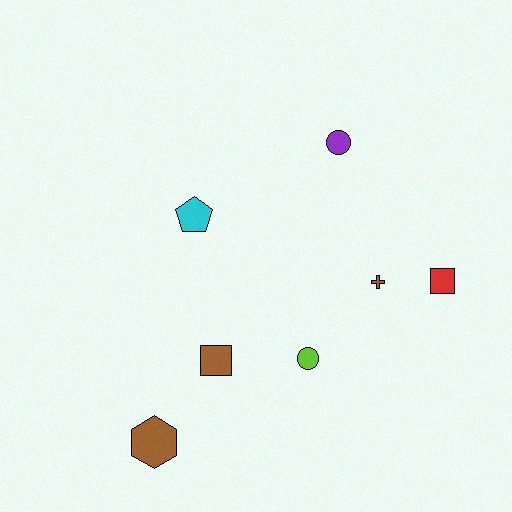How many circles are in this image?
There are 2 circles.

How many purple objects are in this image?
There is 1 purple object.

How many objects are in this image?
There are 7 objects.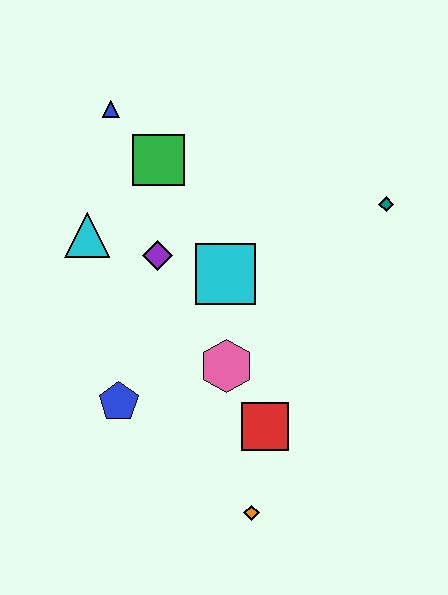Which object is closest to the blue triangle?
The green square is closest to the blue triangle.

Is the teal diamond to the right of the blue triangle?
Yes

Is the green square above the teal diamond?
Yes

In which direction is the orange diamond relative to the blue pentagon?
The orange diamond is to the right of the blue pentagon.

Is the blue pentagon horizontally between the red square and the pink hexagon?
No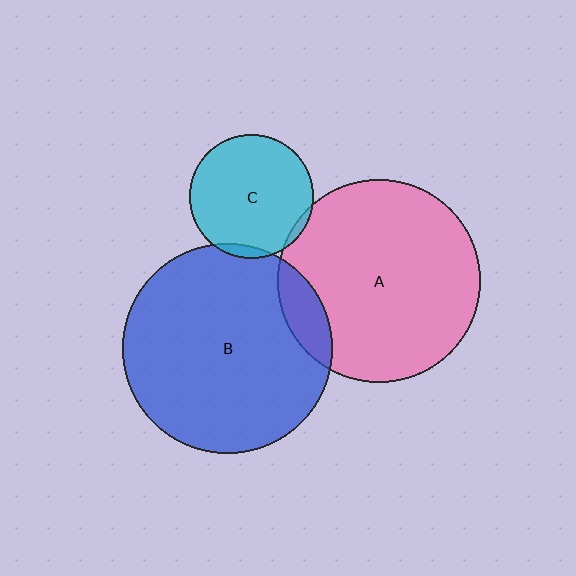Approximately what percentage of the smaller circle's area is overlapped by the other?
Approximately 5%.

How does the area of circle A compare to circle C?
Approximately 2.7 times.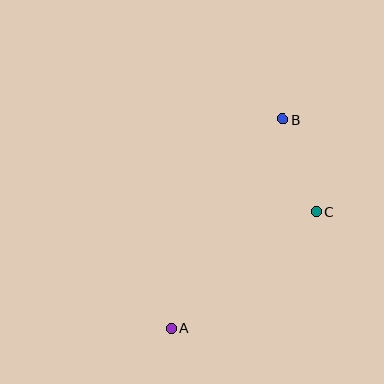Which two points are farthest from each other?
Points A and B are farthest from each other.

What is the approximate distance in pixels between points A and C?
The distance between A and C is approximately 186 pixels.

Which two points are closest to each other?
Points B and C are closest to each other.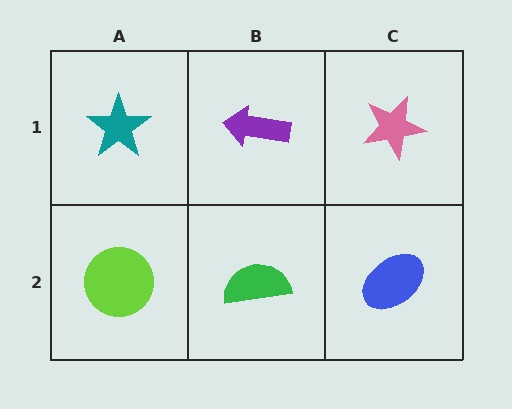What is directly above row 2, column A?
A teal star.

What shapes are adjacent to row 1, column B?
A green semicircle (row 2, column B), a teal star (row 1, column A), a pink star (row 1, column C).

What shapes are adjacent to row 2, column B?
A purple arrow (row 1, column B), a lime circle (row 2, column A), a blue ellipse (row 2, column C).